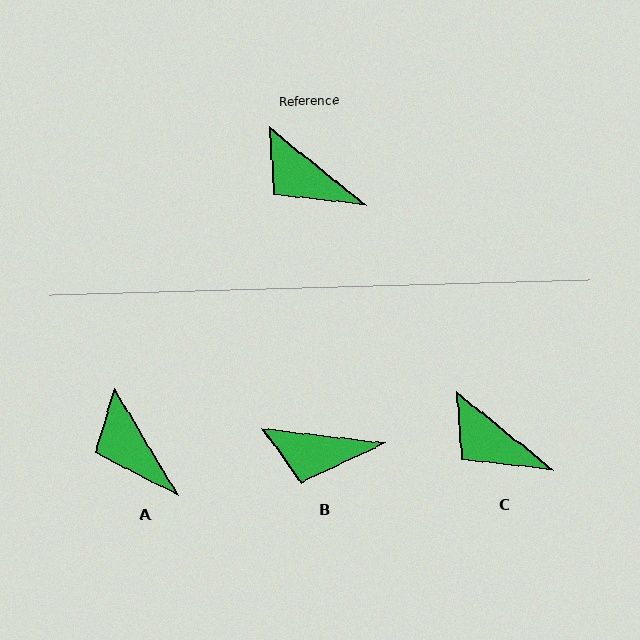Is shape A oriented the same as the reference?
No, it is off by about 21 degrees.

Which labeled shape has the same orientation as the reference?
C.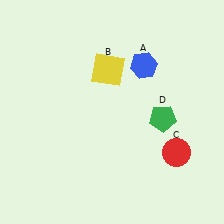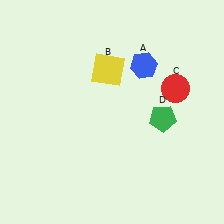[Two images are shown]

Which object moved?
The red circle (C) moved up.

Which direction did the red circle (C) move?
The red circle (C) moved up.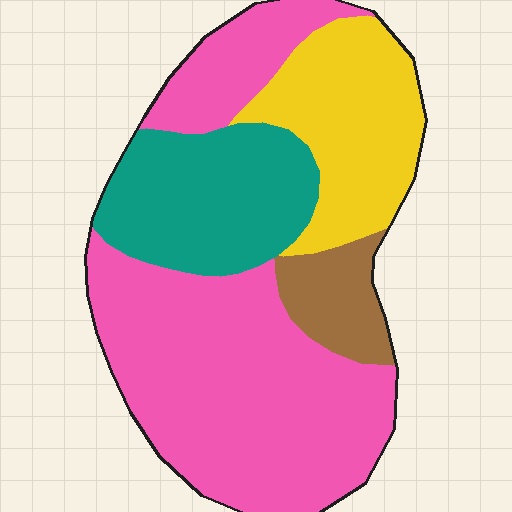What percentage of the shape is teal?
Teal takes up less than a quarter of the shape.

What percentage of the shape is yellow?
Yellow covers 20% of the shape.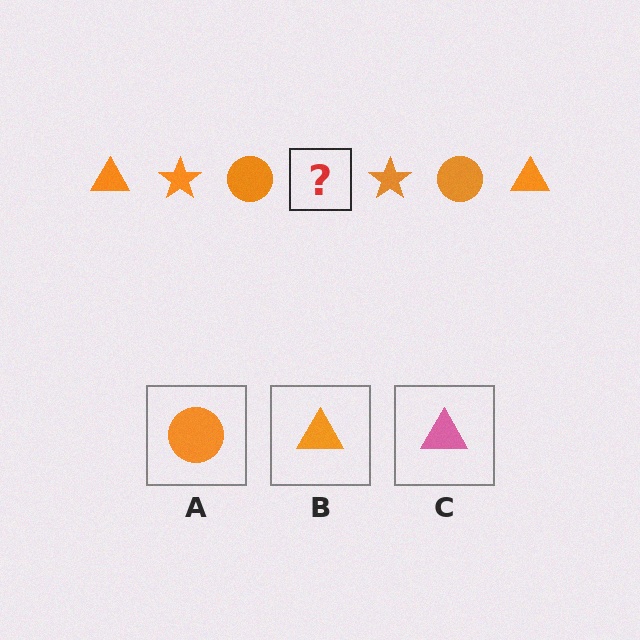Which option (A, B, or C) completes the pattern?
B.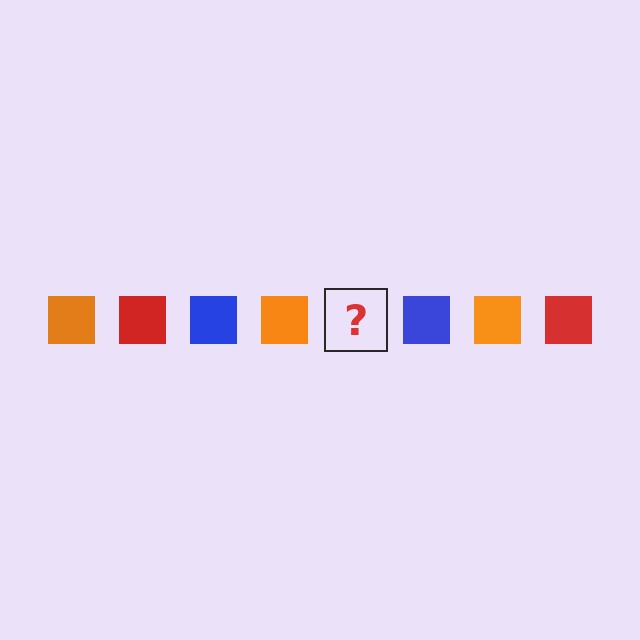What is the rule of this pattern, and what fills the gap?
The rule is that the pattern cycles through orange, red, blue squares. The gap should be filled with a red square.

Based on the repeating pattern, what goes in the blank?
The blank should be a red square.